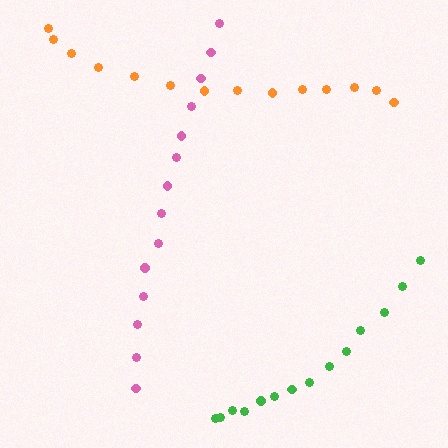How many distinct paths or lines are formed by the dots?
There are 3 distinct paths.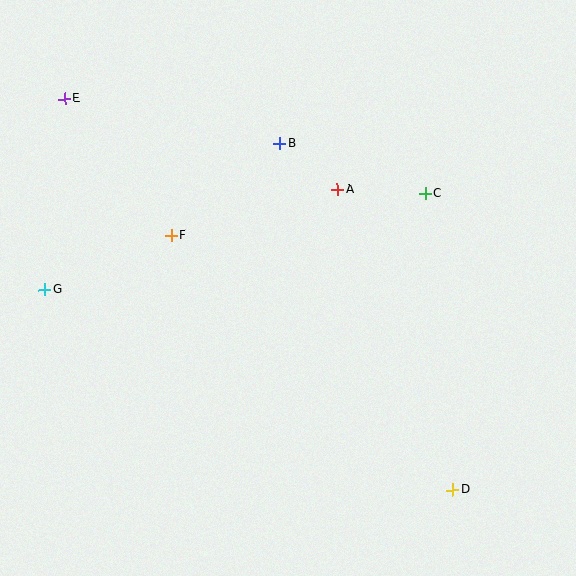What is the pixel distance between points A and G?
The distance between A and G is 309 pixels.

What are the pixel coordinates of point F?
Point F is at (171, 235).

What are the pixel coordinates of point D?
Point D is at (453, 490).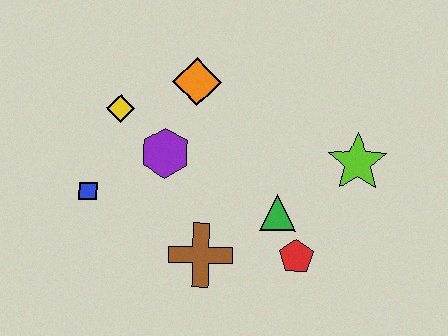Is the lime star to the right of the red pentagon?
Yes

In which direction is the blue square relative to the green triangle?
The blue square is to the left of the green triangle.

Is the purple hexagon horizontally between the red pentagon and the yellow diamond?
Yes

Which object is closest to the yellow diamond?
The purple hexagon is closest to the yellow diamond.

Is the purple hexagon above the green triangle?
Yes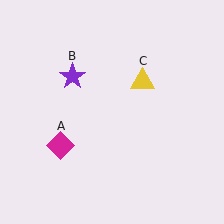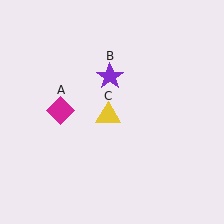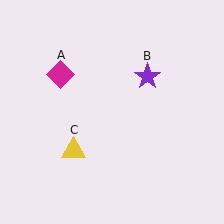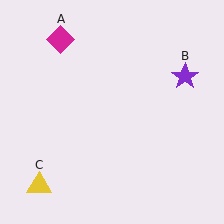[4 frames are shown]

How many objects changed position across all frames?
3 objects changed position: magenta diamond (object A), purple star (object B), yellow triangle (object C).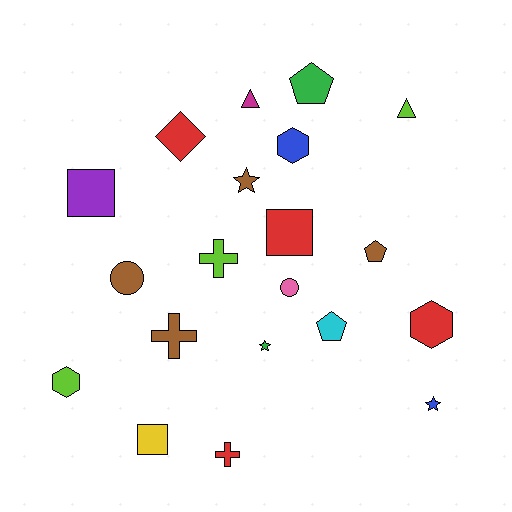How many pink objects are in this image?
There is 1 pink object.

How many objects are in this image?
There are 20 objects.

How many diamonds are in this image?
There is 1 diamond.